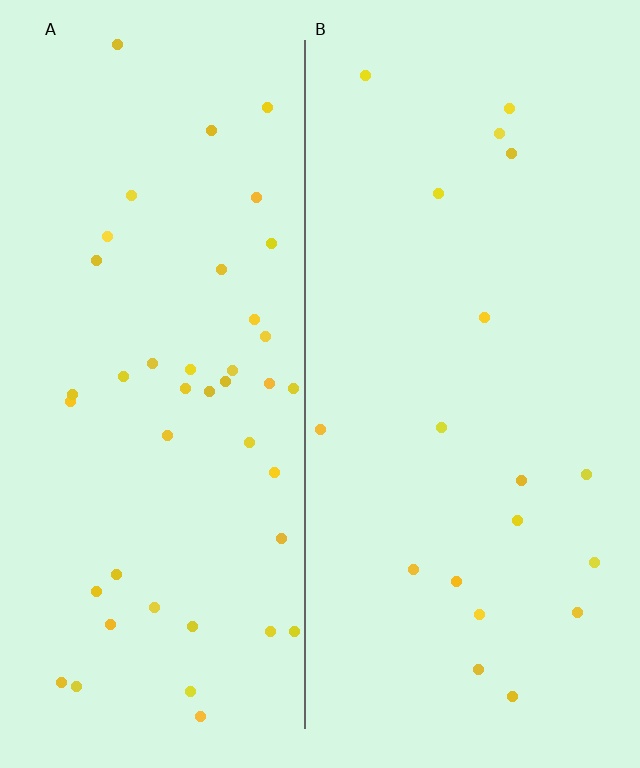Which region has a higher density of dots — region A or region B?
A (the left).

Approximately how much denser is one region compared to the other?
Approximately 2.3× — region A over region B.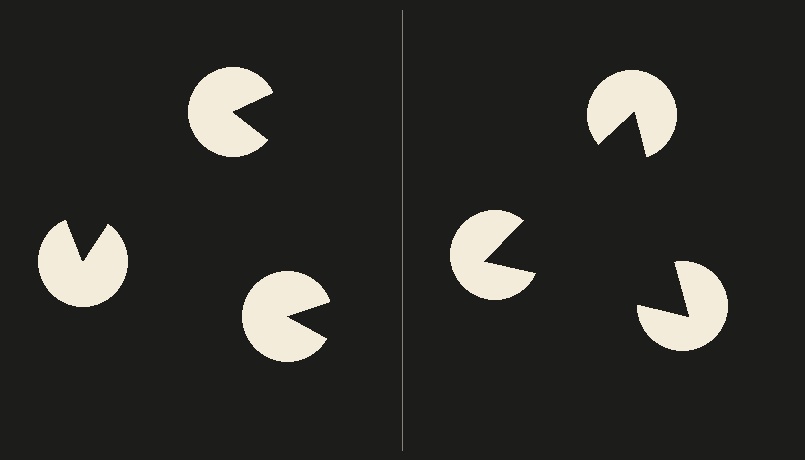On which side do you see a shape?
An illusory triangle appears on the right side. On the left side the wedge cuts are rotated, so no coherent shape forms.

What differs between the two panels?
The pac-man discs are positioned identically on both sides; only the wedge orientations differ. On the right they align to a triangle; on the left they are misaligned.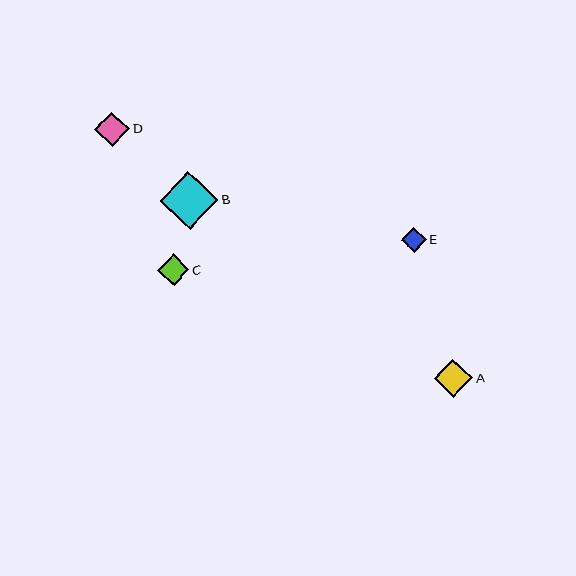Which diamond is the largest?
Diamond B is the largest with a size of approximately 58 pixels.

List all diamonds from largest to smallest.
From largest to smallest: B, A, D, C, E.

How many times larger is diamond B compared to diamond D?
Diamond B is approximately 1.7 times the size of diamond D.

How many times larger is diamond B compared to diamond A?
Diamond B is approximately 1.5 times the size of diamond A.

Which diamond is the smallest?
Diamond E is the smallest with a size of approximately 25 pixels.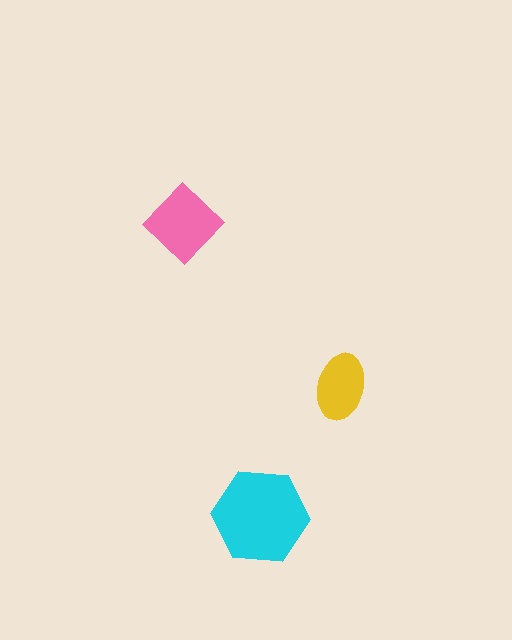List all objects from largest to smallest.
The cyan hexagon, the pink diamond, the yellow ellipse.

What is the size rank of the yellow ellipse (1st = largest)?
3rd.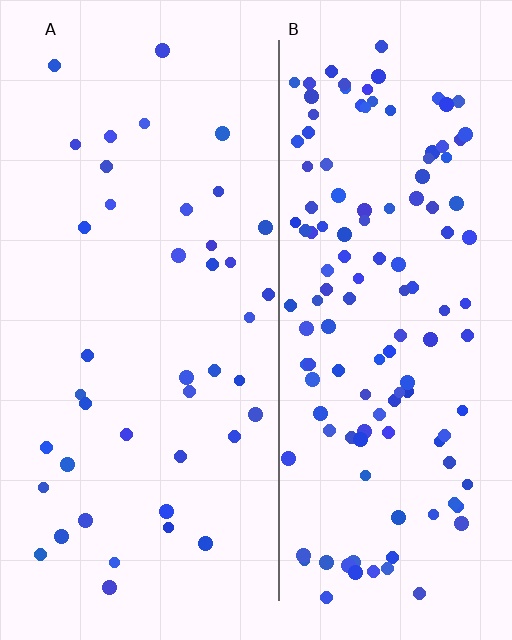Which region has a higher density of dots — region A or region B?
B (the right).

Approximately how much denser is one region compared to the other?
Approximately 3.2× — region B over region A.